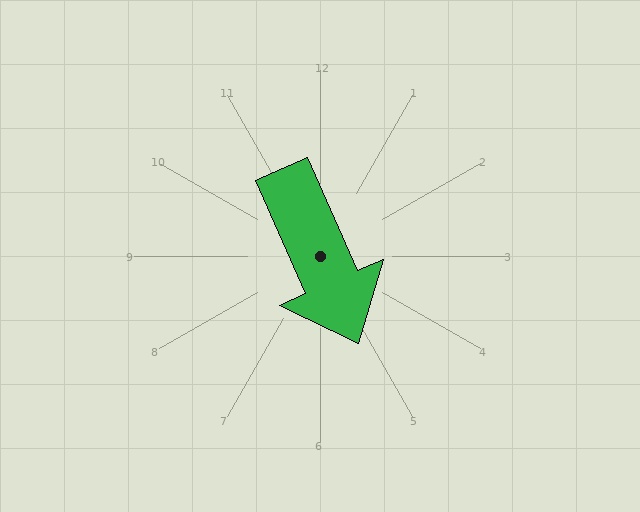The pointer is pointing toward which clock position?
Roughly 5 o'clock.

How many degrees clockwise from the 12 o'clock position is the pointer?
Approximately 156 degrees.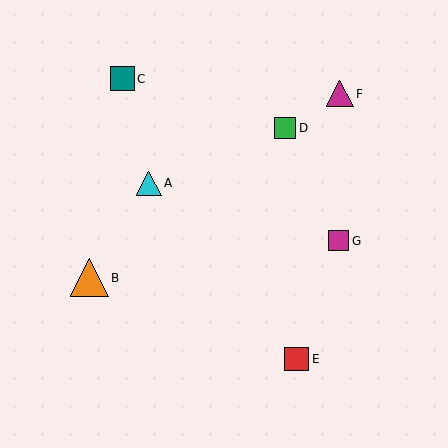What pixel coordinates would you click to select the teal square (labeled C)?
Click at (122, 79) to select the teal square C.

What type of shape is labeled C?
Shape C is a teal square.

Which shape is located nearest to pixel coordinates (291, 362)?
The red square (labeled E) at (297, 359) is nearest to that location.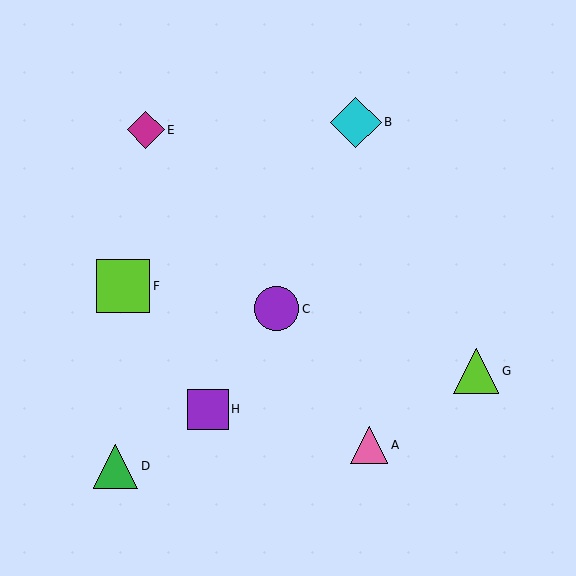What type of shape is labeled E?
Shape E is a magenta diamond.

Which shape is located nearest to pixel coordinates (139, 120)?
The magenta diamond (labeled E) at (146, 130) is nearest to that location.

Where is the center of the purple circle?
The center of the purple circle is at (277, 309).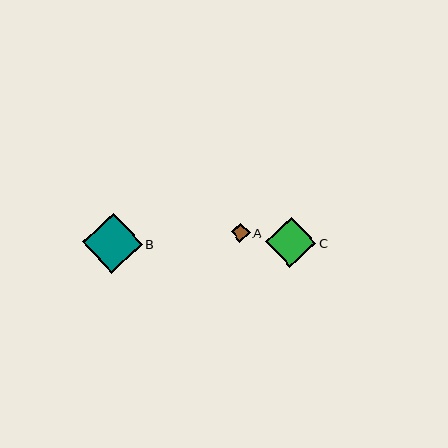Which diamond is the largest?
Diamond B is the largest with a size of approximately 60 pixels.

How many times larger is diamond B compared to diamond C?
Diamond B is approximately 1.2 times the size of diamond C.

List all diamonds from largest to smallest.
From largest to smallest: B, C, A.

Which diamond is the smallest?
Diamond A is the smallest with a size of approximately 19 pixels.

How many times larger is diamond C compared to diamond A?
Diamond C is approximately 2.6 times the size of diamond A.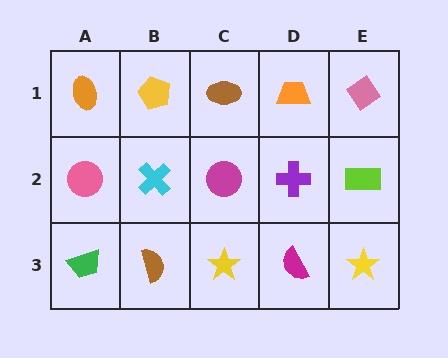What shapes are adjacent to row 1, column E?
A lime rectangle (row 2, column E), an orange trapezoid (row 1, column D).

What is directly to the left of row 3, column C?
A brown semicircle.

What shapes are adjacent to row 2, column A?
An orange ellipse (row 1, column A), a green trapezoid (row 3, column A), a cyan cross (row 2, column B).